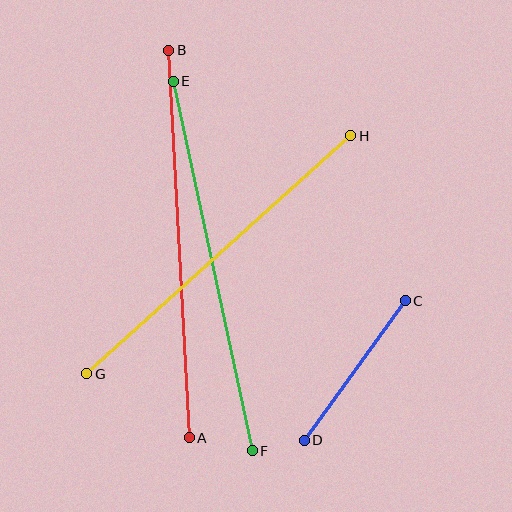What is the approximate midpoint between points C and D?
The midpoint is at approximately (355, 371) pixels.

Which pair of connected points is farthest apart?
Points A and B are farthest apart.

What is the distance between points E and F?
The distance is approximately 378 pixels.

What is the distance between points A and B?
The distance is approximately 388 pixels.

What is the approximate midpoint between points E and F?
The midpoint is at approximately (213, 266) pixels.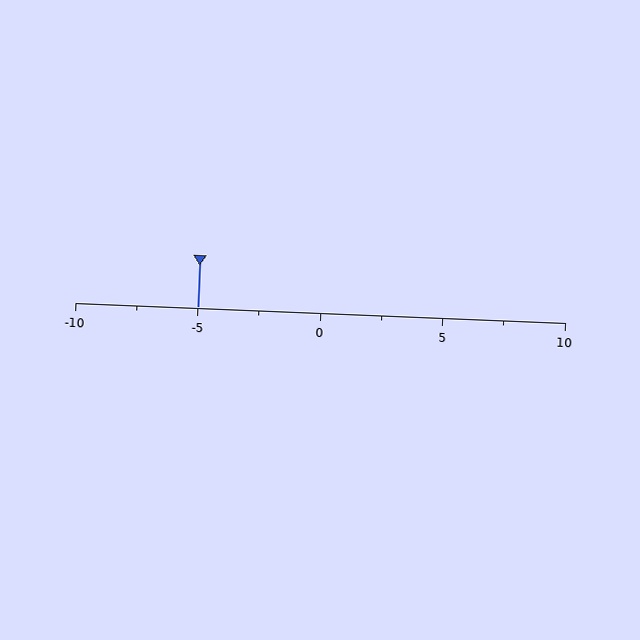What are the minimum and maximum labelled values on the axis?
The axis runs from -10 to 10.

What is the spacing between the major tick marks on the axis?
The major ticks are spaced 5 apart.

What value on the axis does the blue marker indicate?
The marker indicates approximately -5.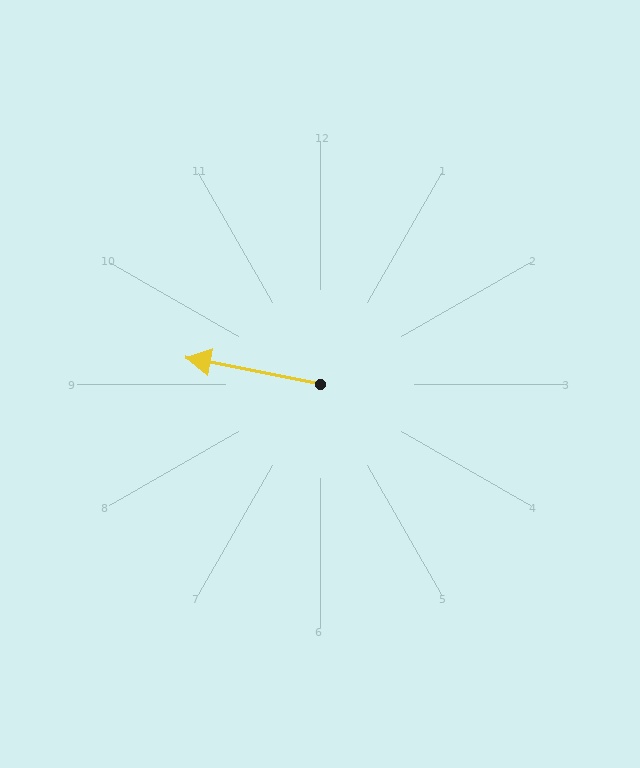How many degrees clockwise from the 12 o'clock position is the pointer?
Approximately 281 degrees.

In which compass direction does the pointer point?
West.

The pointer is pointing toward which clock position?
Roughly 9 o'clock.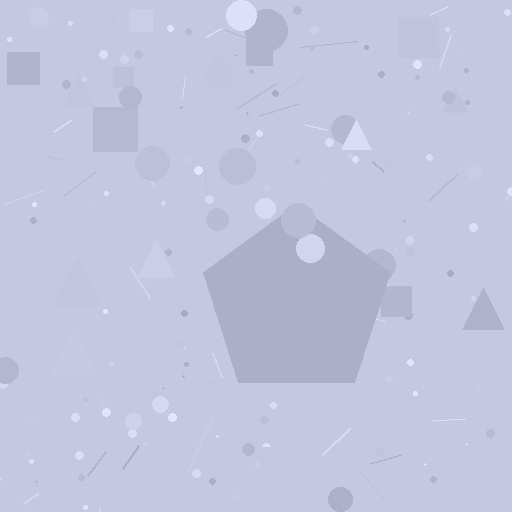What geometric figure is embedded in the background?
A pentagon is embedded in the background.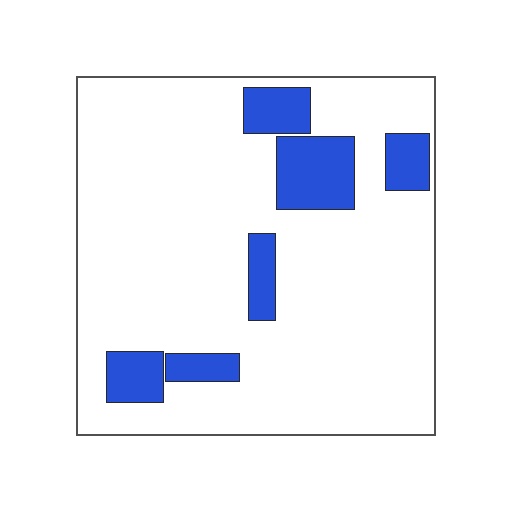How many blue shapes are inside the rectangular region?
6.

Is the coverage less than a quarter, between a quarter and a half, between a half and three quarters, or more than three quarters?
Less than a quarter.